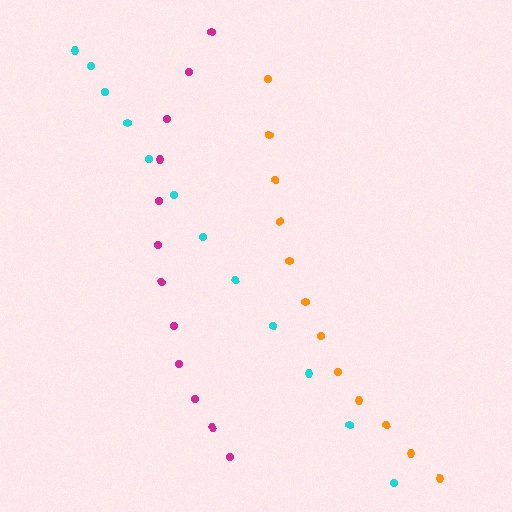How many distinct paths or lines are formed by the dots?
There are 3 distinct paths.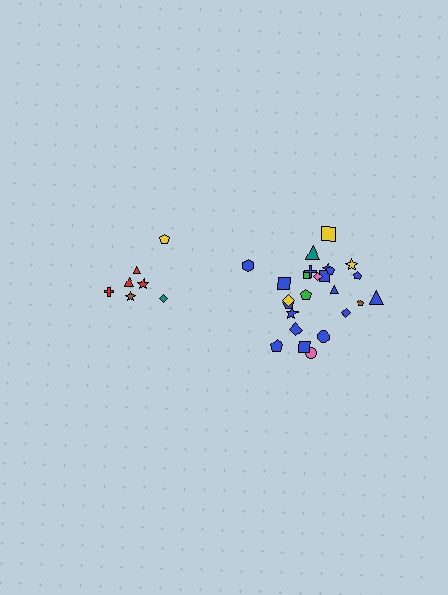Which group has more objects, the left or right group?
The right group.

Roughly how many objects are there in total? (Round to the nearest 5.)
Roughly 30 objects in total.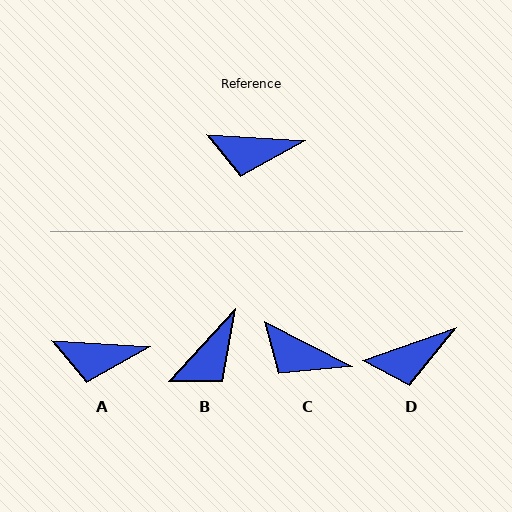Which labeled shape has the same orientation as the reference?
A.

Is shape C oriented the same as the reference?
No, it is off by about 24 degrees.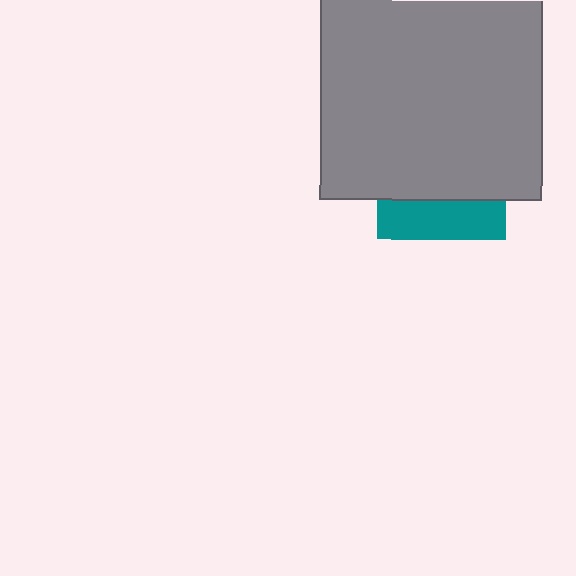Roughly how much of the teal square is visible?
A small part of it is visible (roughly 31%).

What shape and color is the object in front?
The object in front is a gray square.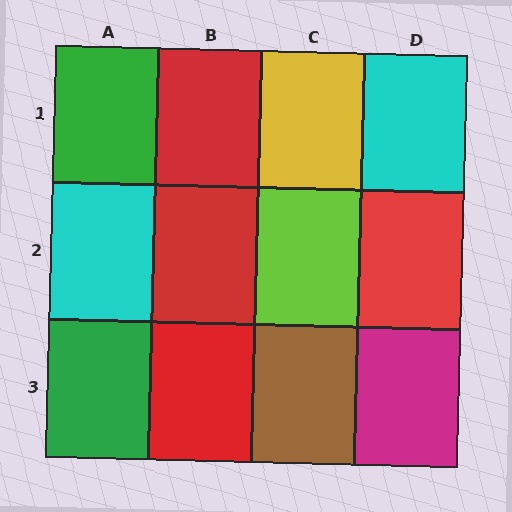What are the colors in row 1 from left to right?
Green, red, yellow, cyan.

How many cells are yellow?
1 cell is yellow.